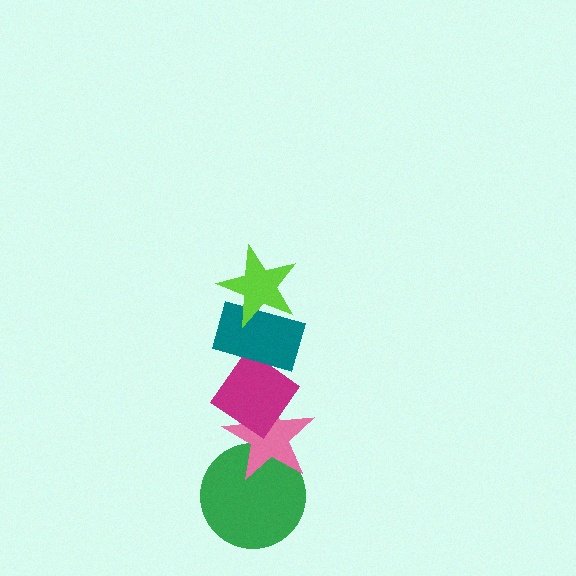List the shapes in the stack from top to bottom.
From top to bottom: the lime star, the teal rectangle, the magenta diamond, the pink star, the green circle.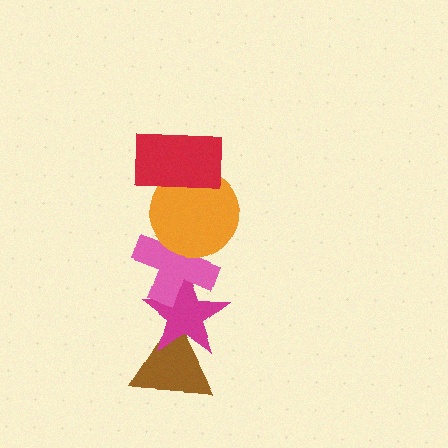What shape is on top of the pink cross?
The orange circle is on top of the pink cross.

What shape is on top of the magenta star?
The pink cross is on top of the magenta star.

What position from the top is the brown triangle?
The brown triangle is 5th from the top.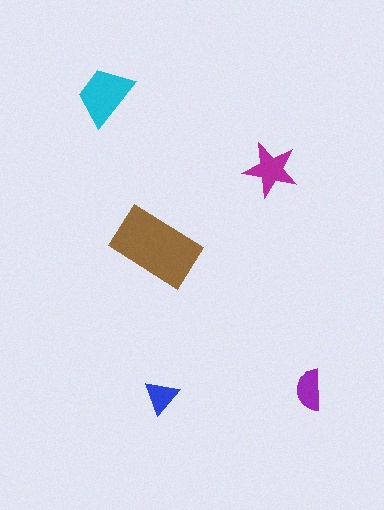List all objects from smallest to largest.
The blue triangle, the purple semicircle, the magenta star, the cyan trapezoid, the brown rectangle.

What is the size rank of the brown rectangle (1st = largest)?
1st.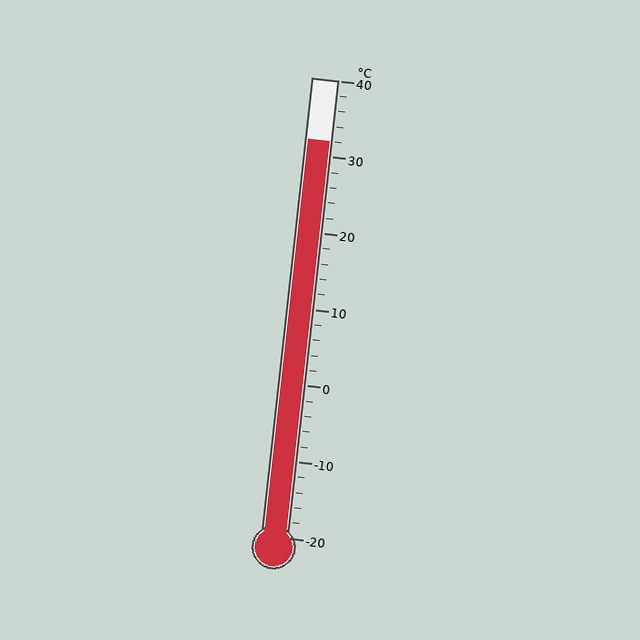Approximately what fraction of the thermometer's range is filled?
The thermometer is filled to approximately 85% of its range.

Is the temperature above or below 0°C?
The temperature is above 0°C.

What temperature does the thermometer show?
The thermometer shows approximately 32°C.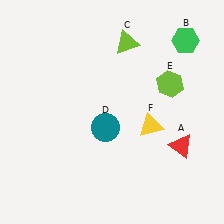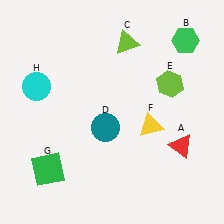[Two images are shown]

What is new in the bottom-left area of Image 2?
A green square (G) was added in the bottom-left area of Image 2.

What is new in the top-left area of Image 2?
A cyan circle (H) was added in the top-left area of Image 2.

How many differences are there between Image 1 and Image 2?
There are 2 differences between the two images.